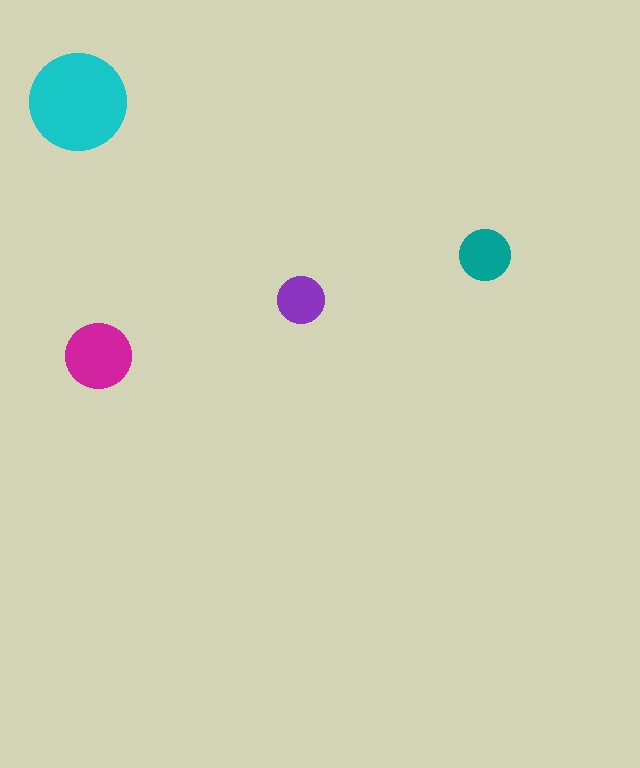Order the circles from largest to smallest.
the cyan one, the magenta one, the teal one, the purple one.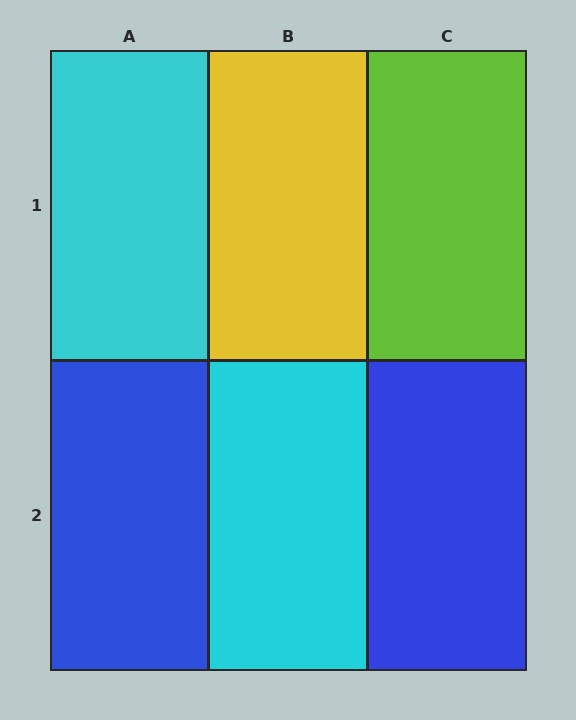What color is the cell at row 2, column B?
Cyan.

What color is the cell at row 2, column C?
Blue.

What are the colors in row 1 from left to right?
Cyan, yellow, lime.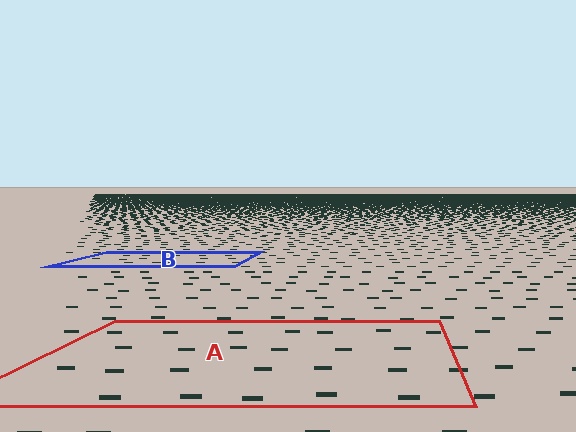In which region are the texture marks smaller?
The texture marks are smaller in region B, because it is farther away.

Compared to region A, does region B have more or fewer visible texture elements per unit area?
Region B has more texture elements per unit area — they are packed more densely because it is farther away.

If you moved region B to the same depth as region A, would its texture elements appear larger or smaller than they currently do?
They would appear larger. At a closer depth, the same texture elements are projected at a bigger on-screen size.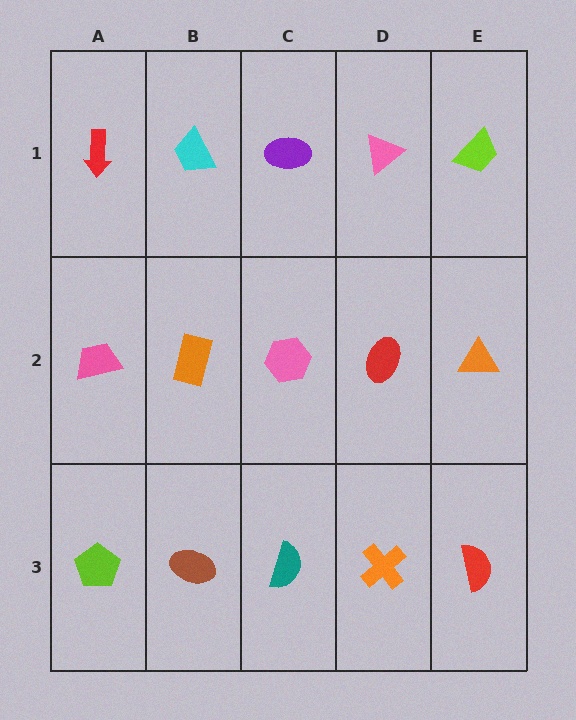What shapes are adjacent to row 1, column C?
A pink hexagon (row 2, column C), a cyan trapezoid (row 1, column B), a pink triangle (row 1, column D).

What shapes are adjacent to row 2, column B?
A cyan trapezoid (row 1, column B), a brown ellipse (row 3, column B), a pink trapezoid (row 2, column A), a pink hexagon (row 2, column C).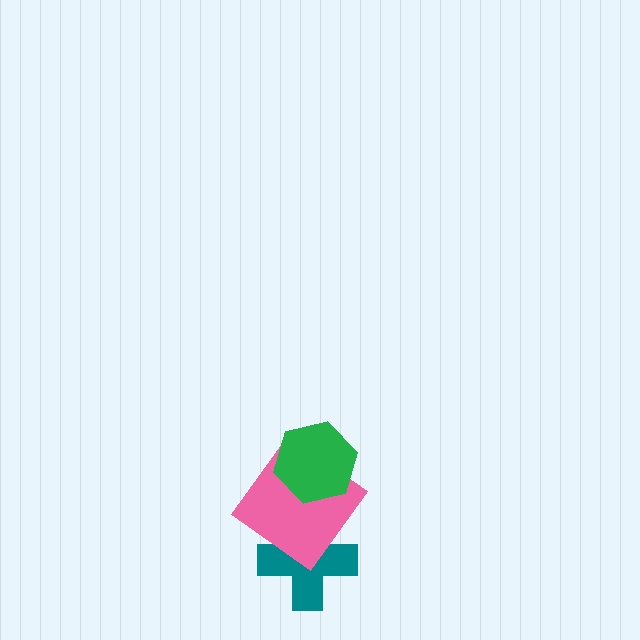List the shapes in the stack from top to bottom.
From top to bottom: the green hexagon, the pink diamond, the teal cross.